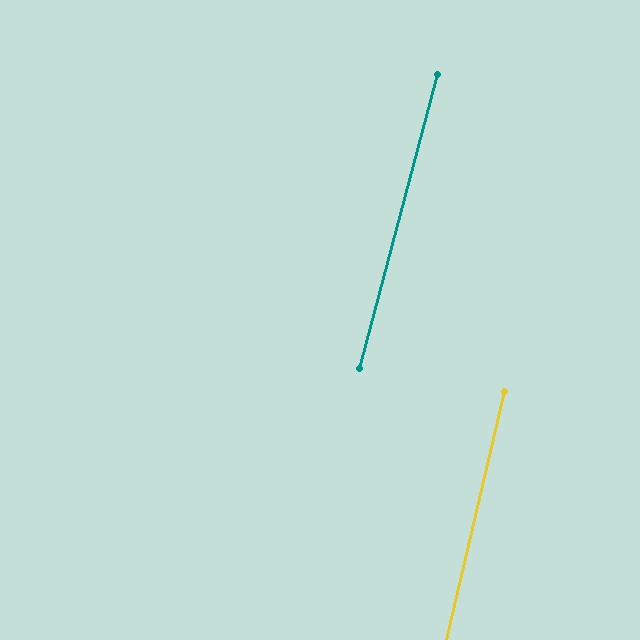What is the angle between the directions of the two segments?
Approximately 2 degrees.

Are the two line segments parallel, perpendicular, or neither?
Parallel — their directions differ by only 1.9°.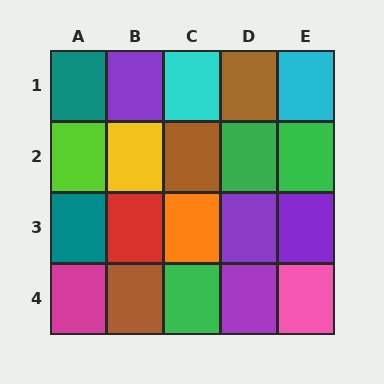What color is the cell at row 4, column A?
Magenta.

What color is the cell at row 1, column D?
Brown.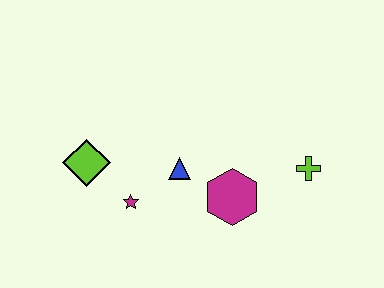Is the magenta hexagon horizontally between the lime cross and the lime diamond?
Yes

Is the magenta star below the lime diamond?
Yes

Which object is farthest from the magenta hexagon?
The lime diamond is farthest from the magenta hexagon.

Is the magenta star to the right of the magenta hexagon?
No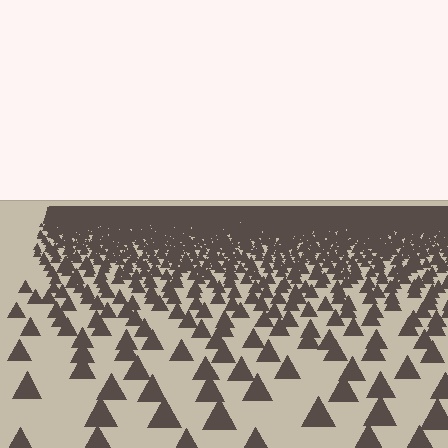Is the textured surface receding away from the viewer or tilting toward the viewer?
The surface is receding away from the viewer. Texture elements get smaller and denser toward the top.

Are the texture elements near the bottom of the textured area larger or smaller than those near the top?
Larger. Near the bottom, elements are closer to the viewer and appear at a bigger on-screen size.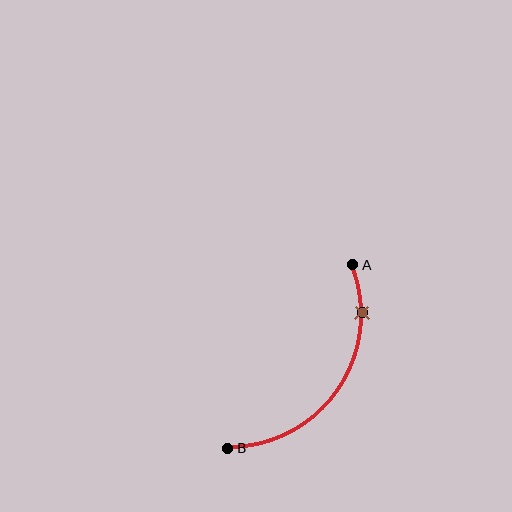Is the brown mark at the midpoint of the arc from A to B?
No. The brown mark lies on the arc but is closer to endpoint A. The arc midpoint would be at the point on the curve equidistant along the arc from both A and B.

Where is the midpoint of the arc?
The arc midpoint is the point on the curve farthest from the straight line joining A and B. It sits below and to the right of that line.